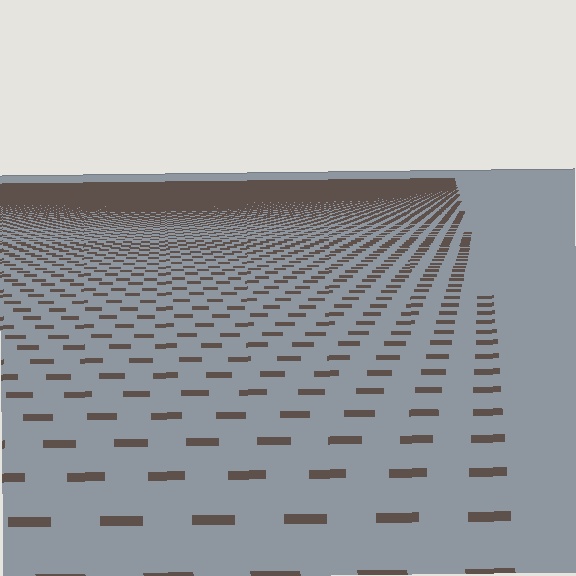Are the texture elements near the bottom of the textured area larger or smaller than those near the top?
Larger. Near the bottom, elements are closer to the viewer and appear at a bigger on-screen size.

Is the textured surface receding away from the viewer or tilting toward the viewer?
The surface is receding away from the viewer. Texture elements get smaller and denser toward the top.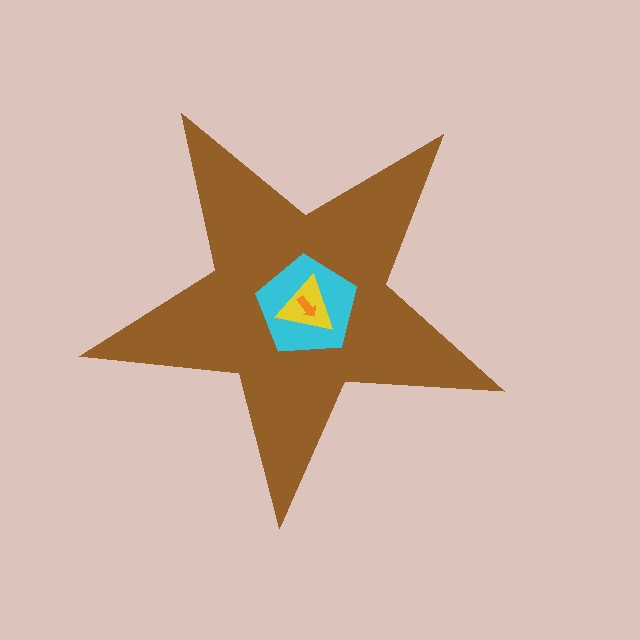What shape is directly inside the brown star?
The cyan pentagon.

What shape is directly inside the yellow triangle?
The orange arrow.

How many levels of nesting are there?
4.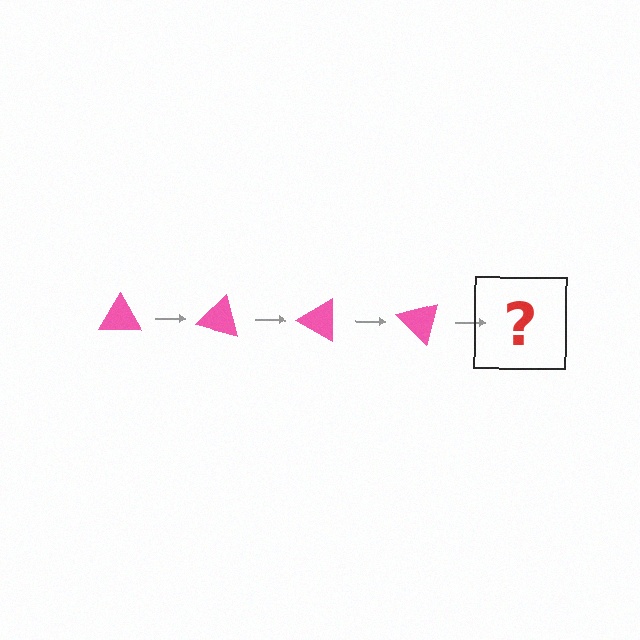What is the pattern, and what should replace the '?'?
The pattern is that the triangle rotates 15 degrees each step. The '?' should be a pink triangle rotated 60 degrees.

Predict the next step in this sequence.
The next step is a pink triangle rotated 60 degrees.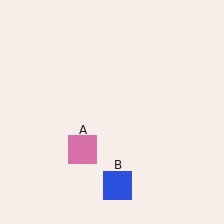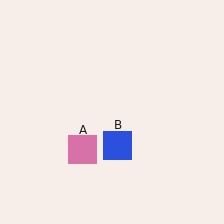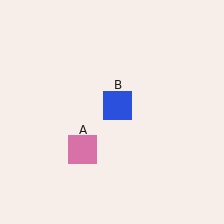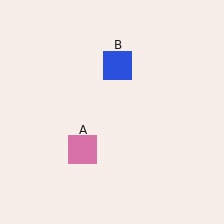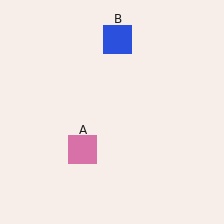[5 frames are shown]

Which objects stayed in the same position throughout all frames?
Pink square (object A) remained stationary.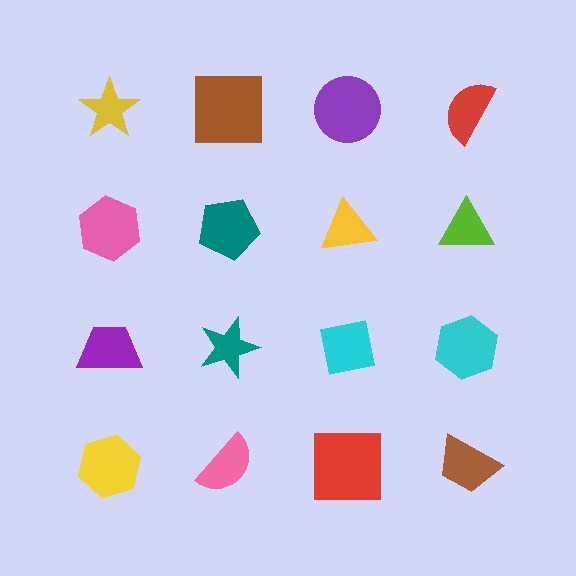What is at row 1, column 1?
A yellow star.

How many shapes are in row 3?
4 shapes.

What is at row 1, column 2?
A brown square.